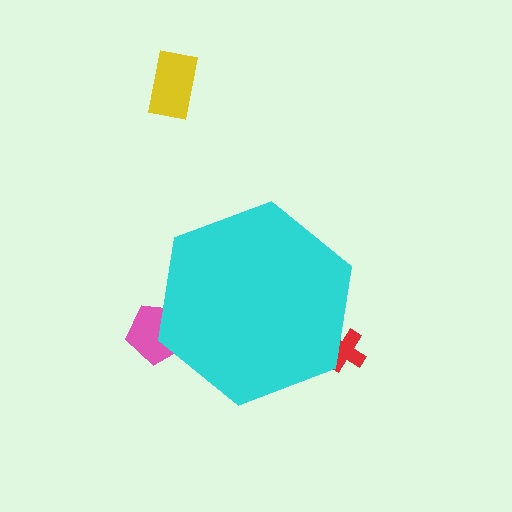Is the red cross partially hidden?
Yes, the red cross is partially hidden behind the cyan hexagon.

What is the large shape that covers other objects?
A cyan hexagon.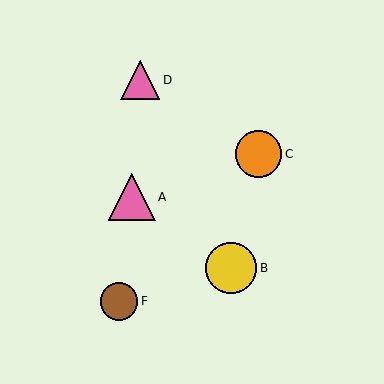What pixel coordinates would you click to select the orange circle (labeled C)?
Click at (259, 154) to select the orange circle C.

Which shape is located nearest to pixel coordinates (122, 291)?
The brown circle (labeled F) at (119, 301) is nearest to that location.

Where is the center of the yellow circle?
The center of the yellow circle is at (231, 268).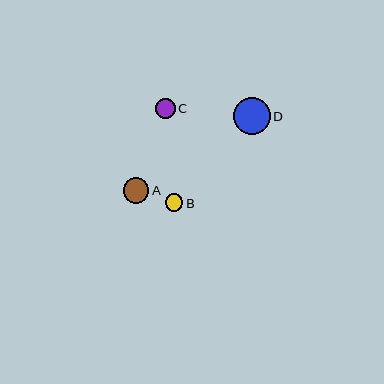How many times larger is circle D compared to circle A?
Circle D is approximately 1.5 times the size of circle A.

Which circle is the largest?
Circle D is the largest with a size of approximately 37 pixels.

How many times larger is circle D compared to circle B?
Circle D is approximately 2.1 times the size of circle B.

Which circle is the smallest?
Circle B is the smallest with a size of approximately 18 pixels.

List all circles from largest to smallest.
From largest to smallest: D, A, C, B.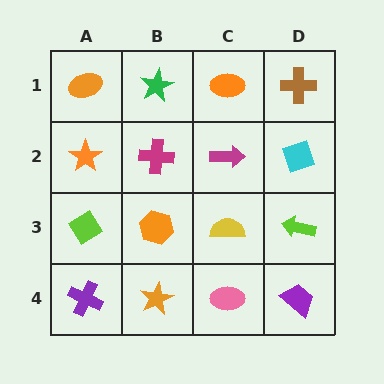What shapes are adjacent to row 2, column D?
A brown cross (row 1, column D), a lime arrow (row 3, column D), a magenta arrow (row 2, column C).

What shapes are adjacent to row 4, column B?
An orange hexagon (row 3, column B), a purple cross (row 4, column A), a pink ellipse (row 4, column C).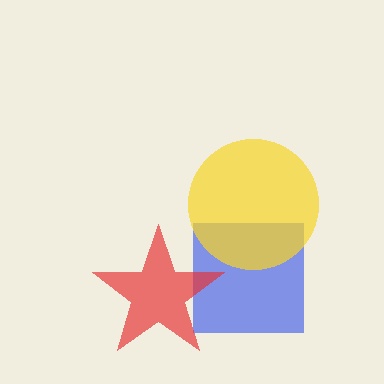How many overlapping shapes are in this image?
There are 3 overlapping shapes in the image.